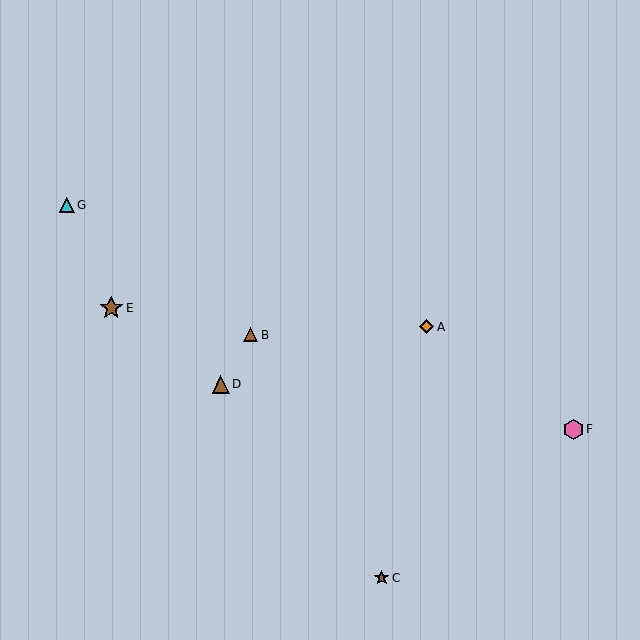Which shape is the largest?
The brown star (labeled E) is the largest.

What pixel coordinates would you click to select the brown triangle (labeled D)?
Click at (221, 384) to select the brown triangle D.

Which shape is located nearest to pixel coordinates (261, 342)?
The brown triangle (labeled B) at (250, 335) is nearest to that location.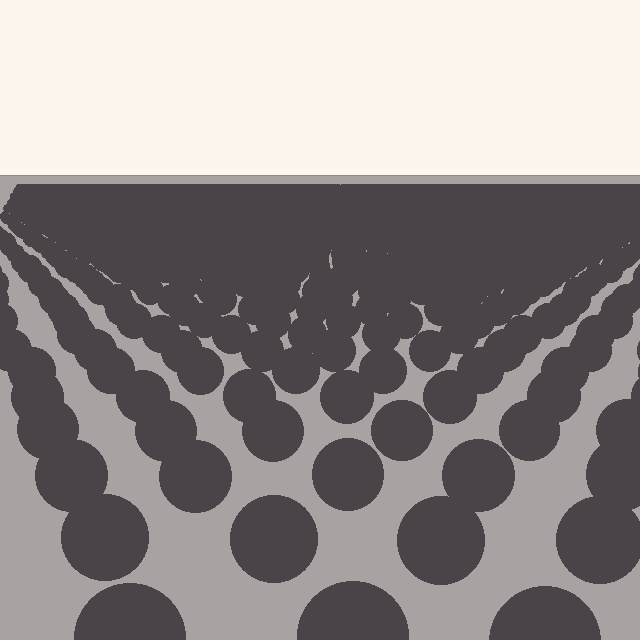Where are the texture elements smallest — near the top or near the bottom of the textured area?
Near the top.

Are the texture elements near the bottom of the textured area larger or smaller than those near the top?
Larger. Near the bottom, elements are closer to the viewer and appear at a bigger on-screen size.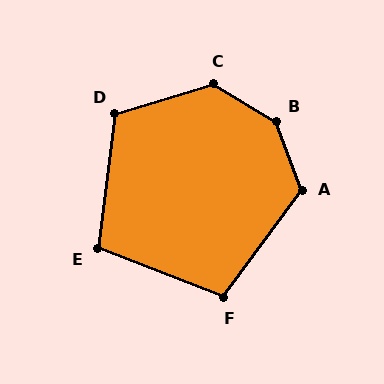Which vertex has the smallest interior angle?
E, at approximately 104 degrees.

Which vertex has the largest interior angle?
B, at approximately 141 degrees.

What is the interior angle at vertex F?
Approximately 105 degrees (obtuse).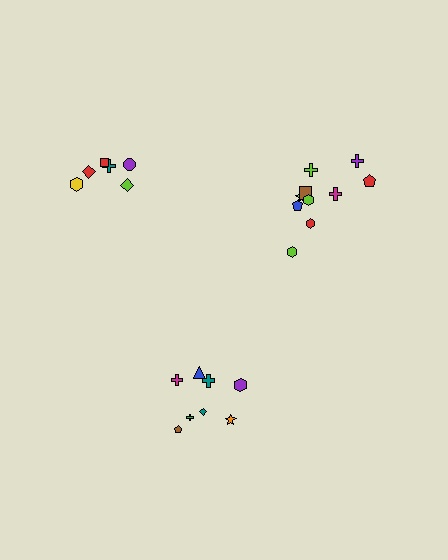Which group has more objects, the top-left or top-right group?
The top-right group.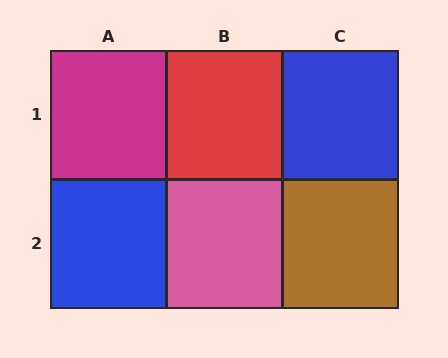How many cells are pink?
1 cell is pink.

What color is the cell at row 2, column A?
Blue.